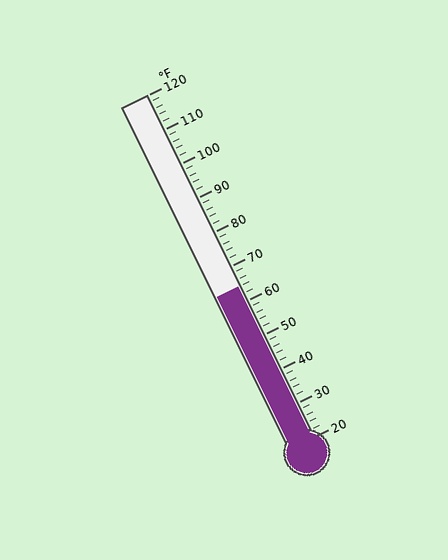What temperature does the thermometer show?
The thermometer shows approximately 64°F.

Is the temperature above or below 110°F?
The temperature is below 110°F.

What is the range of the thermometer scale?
The thermometer scale ranges from 20°F to 120°F.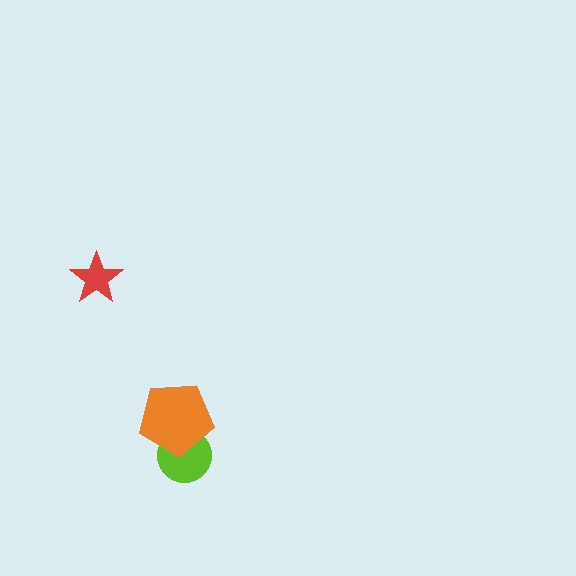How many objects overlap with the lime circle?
1 object overlaps with the lime circle.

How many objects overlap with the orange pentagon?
1 object overlaps with the orange pentagon.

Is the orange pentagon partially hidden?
No, no other shape covers it.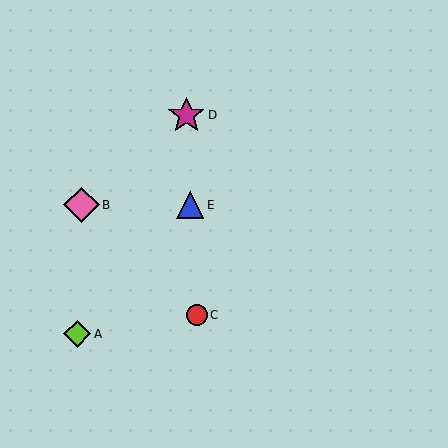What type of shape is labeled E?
Shape E is a blue triangle.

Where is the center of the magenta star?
The center of the magenta star is at (186, 115).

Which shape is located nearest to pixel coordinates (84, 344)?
The lime diamond (labeled A) at (77, 334) is nearest to that location.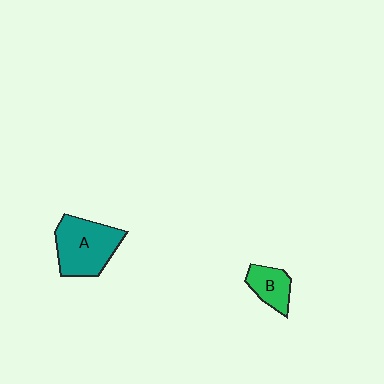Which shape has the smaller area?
Shape B (green).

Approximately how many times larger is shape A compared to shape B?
Approximately 2.0 times.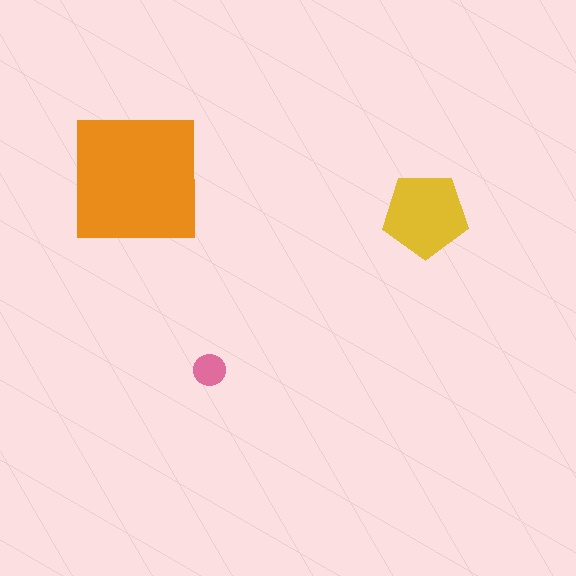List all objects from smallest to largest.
The pink circle, the yellow pentagon, the orange square.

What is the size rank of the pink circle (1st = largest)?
3rd.